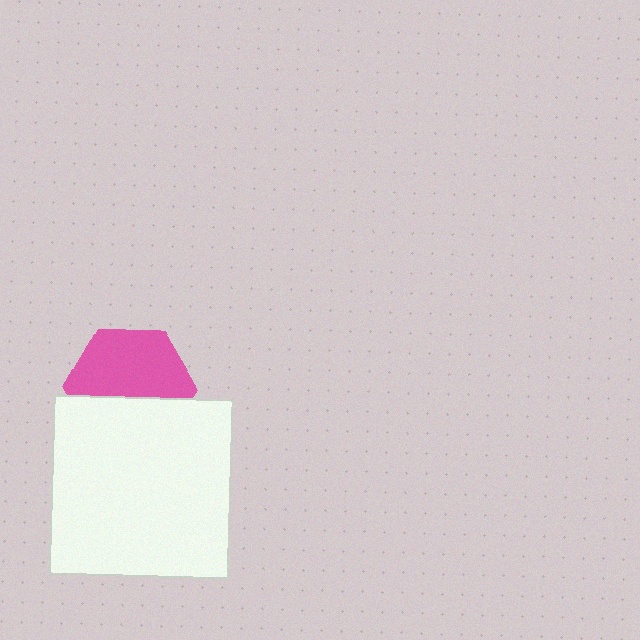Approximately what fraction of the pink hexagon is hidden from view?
Roughly 42% of the pink hexagon is hidden behind the white square.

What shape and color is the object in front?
The object in front is a white square.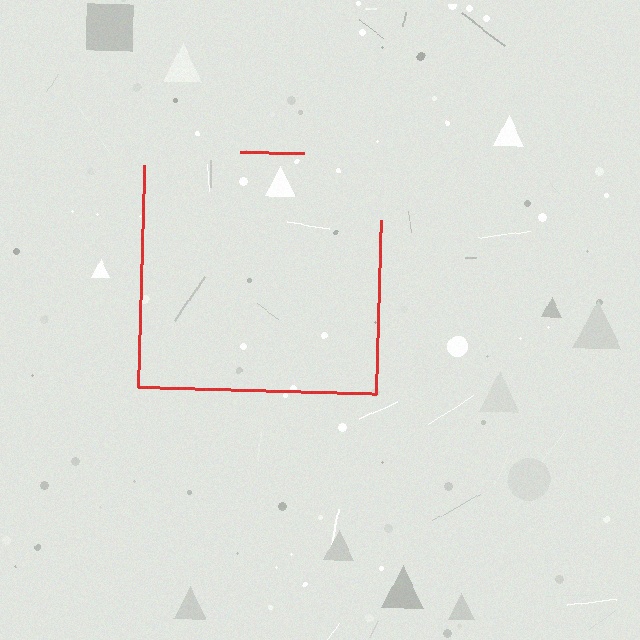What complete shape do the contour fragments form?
The contour fragments form a square.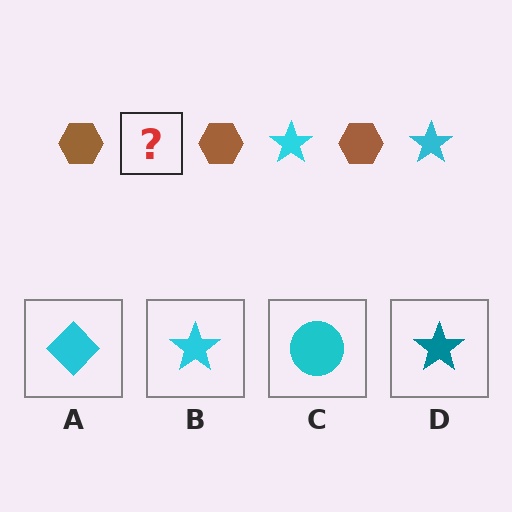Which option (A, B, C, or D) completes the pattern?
B.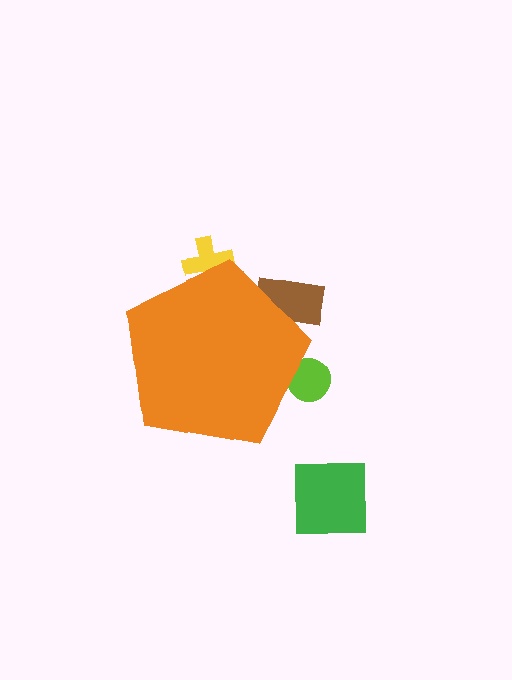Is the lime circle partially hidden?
Yes, the lime circle is partially hidden behind the orange pentagon.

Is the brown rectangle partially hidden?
Yes, the brown rectangle is partially hidden behind the orange pentagon.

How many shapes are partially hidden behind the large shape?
3 shapes are partially hidden.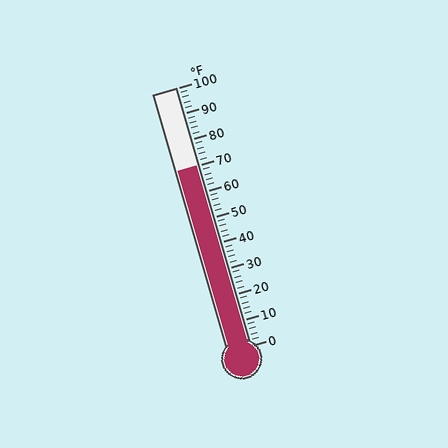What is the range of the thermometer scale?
The thermometer scale ranges from 0°F to 100°F.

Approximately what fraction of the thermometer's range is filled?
The thermometer is filled to approximately 70% of its range.